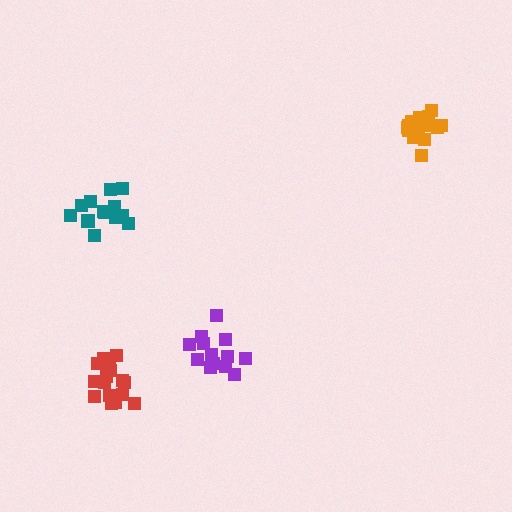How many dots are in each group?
Group 1: 18 dots, Group 2: 13 dots, Group 3: 14 dots, Group 4: 16 dots (61 total).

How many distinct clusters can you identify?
There are 4 distinct clusters.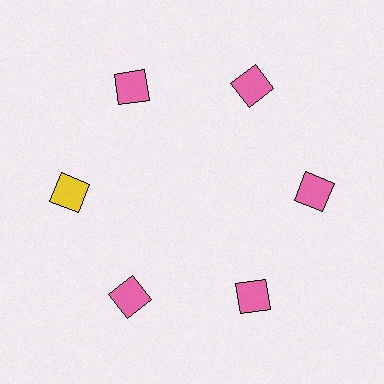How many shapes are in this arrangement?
There are 6 shapes arranged in a ring pattern.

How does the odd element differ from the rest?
It has a different color: yellow instead of pink.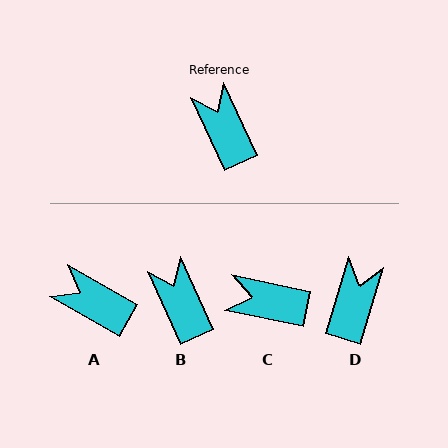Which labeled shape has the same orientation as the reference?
B.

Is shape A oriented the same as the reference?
No, it is off by about 36 degrees.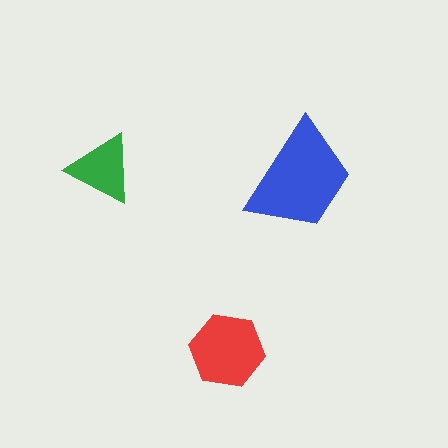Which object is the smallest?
The green triangle.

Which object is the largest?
The blue trapezoid.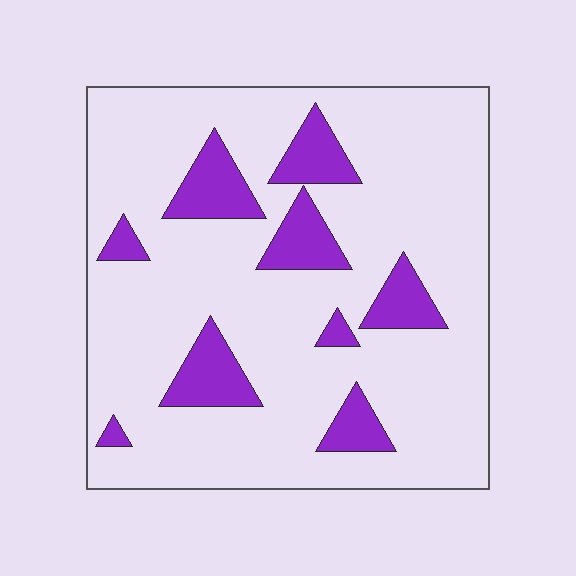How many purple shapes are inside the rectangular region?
9.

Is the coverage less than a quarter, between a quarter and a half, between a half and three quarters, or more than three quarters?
Less than a quarter.